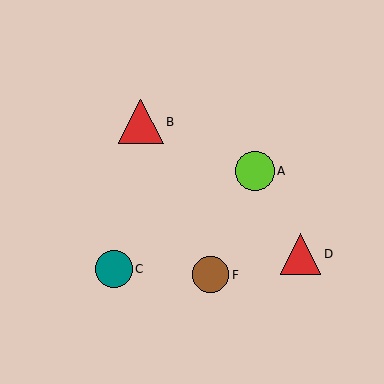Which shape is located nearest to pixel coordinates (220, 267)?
The brown circle (labeled F) at (211, 275) is nearest to that location.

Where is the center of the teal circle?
The center of the teal circle is at (114, 269).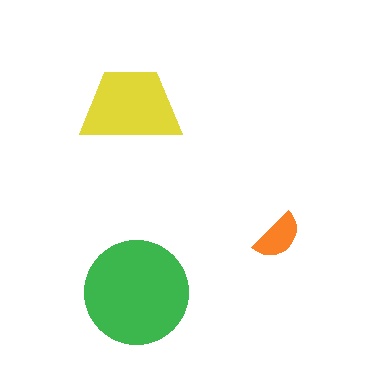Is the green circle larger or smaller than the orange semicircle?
Larger.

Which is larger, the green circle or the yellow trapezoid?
The green circle.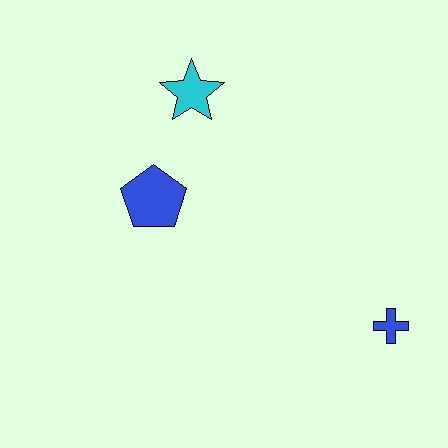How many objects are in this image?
There are 3 objects.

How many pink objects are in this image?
There are no pink objects.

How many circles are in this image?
There are no circles.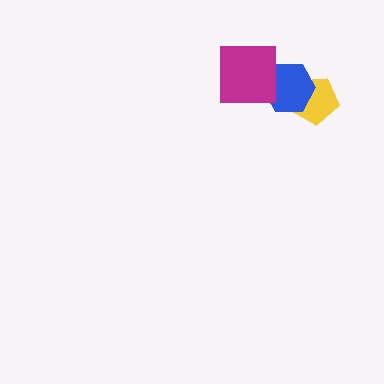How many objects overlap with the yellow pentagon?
1 object overlaps with the yellow pentagon.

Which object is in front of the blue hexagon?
The magenta square is in front of the blue hexagon.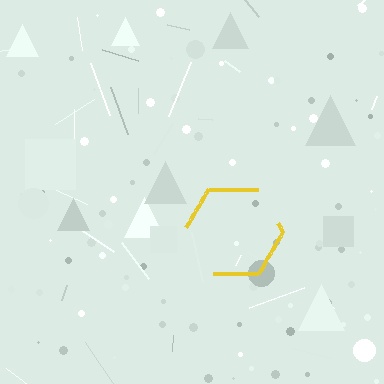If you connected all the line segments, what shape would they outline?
They would outline a hexagon.